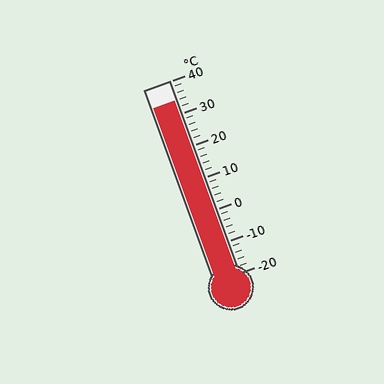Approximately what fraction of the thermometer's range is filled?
The thermometer is filled to approximately 90% of its range.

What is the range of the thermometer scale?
The thermometer scale ranges from -20°C to 40°C.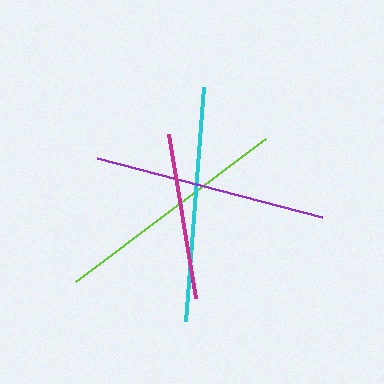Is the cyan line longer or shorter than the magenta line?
The cyan line is longer than the magenta line.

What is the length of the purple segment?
The purple segment is approximately 233 pixels long.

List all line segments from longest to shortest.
From longest to shortest: lime, cyan, purple, magenta.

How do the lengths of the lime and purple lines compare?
The lime and purple lines are approximately the same length.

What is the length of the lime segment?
The lime segment is approximately 237 pixels long.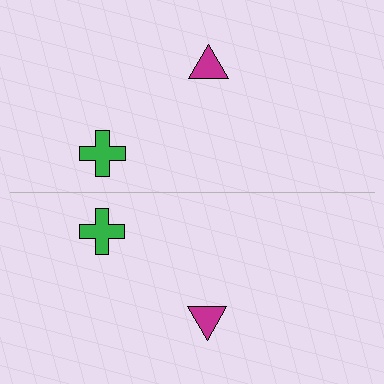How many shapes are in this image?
There are 4 shapes in this image.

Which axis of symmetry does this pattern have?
The pattern has a horizontal axis of symmetry running through the center of the image.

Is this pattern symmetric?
Yes, this pattern has bilateral (reflection) symmetry.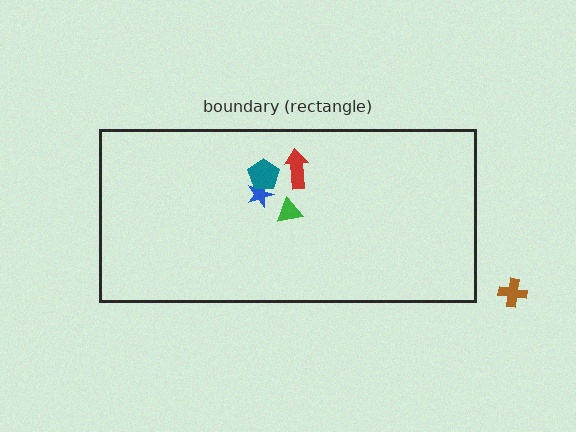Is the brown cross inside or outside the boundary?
Outside.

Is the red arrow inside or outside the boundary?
Inside.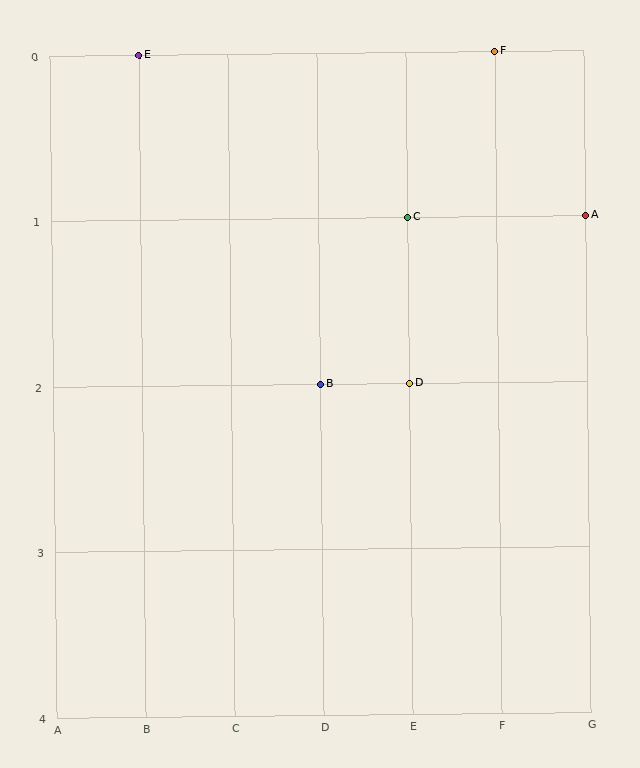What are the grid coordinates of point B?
Point B is at grid coordinates (D, 2).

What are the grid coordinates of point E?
Point E is at grid coordinates (B, 0).